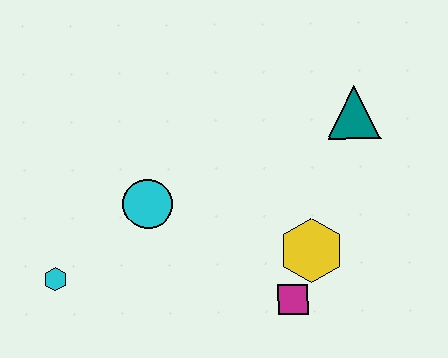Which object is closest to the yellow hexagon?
The magenta square is closest to the yellow hexagon.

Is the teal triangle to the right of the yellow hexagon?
Yes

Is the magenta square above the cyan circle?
No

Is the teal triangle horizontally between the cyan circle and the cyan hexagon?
No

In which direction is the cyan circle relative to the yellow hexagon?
The cyan circle is to the left of the yellow hexagon.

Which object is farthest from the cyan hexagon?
The teal triangle is farthest from the cyan hexagon.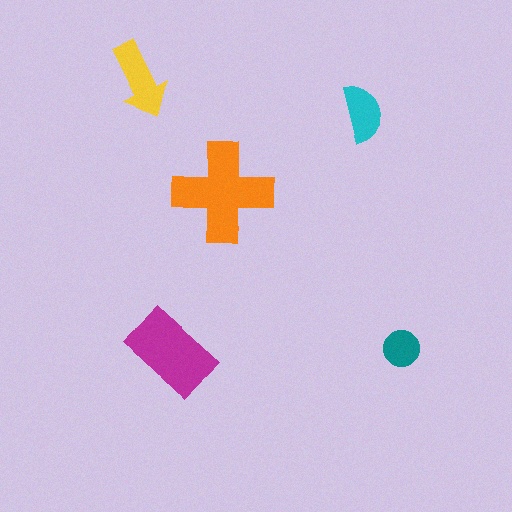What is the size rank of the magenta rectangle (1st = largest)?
2nd.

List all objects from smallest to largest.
The teal circle, the cyan semicircle, the yellow arrow, the magenta rectangle, the orange cross.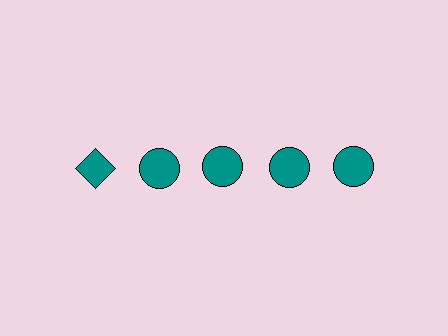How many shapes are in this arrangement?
There are 5 shapes arranged in a grid pattern.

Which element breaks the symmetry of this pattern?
The teal diamond in the top row, leftmost column breaks the symmetry. All other shapes are teal circles.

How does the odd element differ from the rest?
It has a different shape: diamond instead of circle.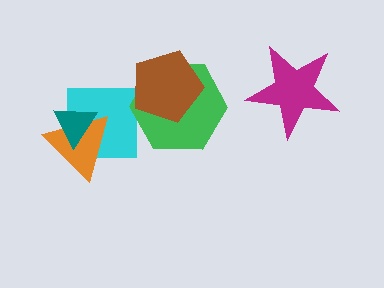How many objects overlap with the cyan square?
2 objects overlap with the cyan square.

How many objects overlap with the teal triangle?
2 objects overlap with the teal triangle.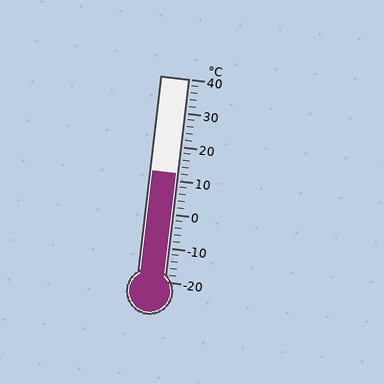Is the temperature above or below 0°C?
The temperature is above 0°C.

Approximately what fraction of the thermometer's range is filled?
The thermometer is filled to approximately 55% of its range.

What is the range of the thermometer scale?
The thermometer scale ranges from -20°C to 40°C.